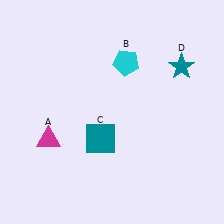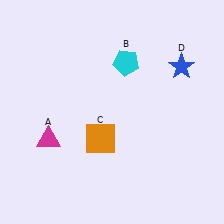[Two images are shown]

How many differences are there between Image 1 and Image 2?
There are 2 differences between the two images.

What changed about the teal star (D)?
In Image 1, D is teal. In Image 2, it changed to blue.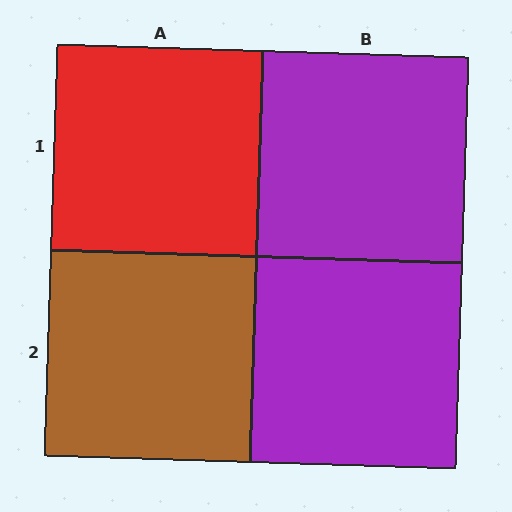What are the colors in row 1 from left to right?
Red, purple.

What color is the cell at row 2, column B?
Purple.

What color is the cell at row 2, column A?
Brown.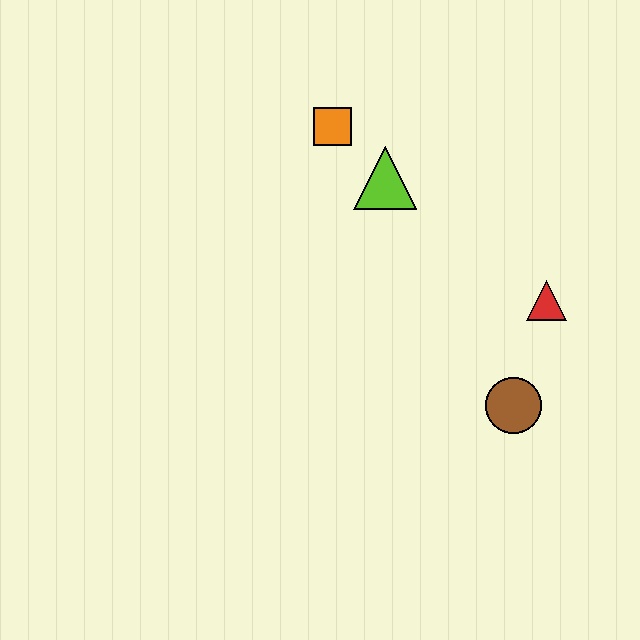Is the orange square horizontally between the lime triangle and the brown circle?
No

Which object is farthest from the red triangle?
The orange square is farthest from the red triangle.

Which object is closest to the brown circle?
The red triangle is closest to the brown circle.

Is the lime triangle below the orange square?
Yes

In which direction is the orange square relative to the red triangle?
The orange square is to the left of the red triangle.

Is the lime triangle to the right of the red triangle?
No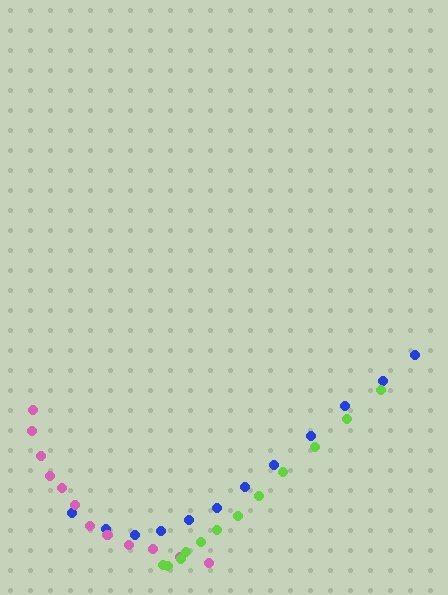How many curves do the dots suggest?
There are 3 distinct paths.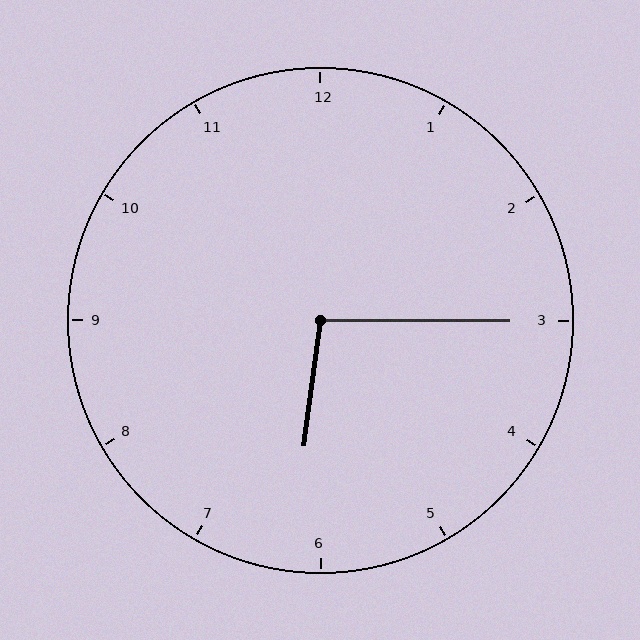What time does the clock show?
6:15.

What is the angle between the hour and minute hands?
Approximately 98 degrees.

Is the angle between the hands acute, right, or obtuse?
It is obtuse.